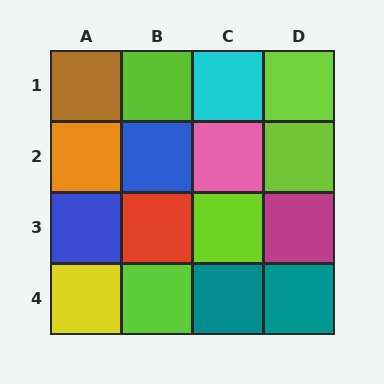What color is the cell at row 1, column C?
Cyan.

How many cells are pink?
1 cell is pink.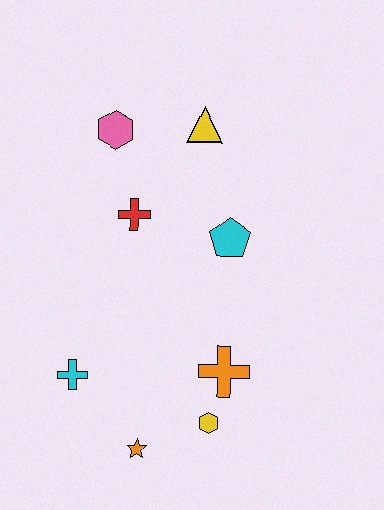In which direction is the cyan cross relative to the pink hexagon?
The cyan cross is below the pink hexagon.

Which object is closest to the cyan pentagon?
The red cross is closest to the cyan pentagon.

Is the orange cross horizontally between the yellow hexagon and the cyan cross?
No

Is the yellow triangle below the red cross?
No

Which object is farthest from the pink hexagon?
The orange star is farthest from the pink hexagon.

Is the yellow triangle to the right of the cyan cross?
Yes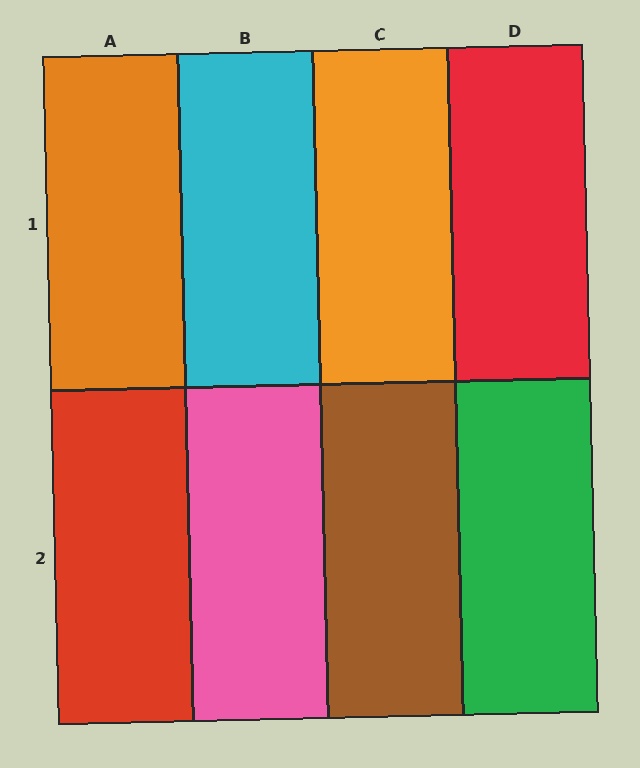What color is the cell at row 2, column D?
Green.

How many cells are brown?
1 cell is brown.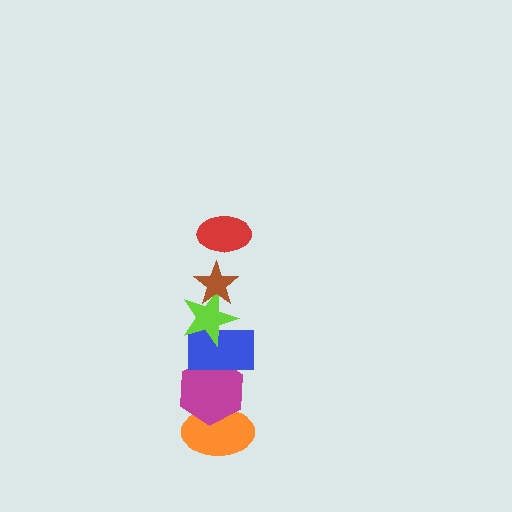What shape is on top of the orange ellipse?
The magenta hexagon is on top of the orange ellipse.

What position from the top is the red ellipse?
The red ellipse is 1st from the top.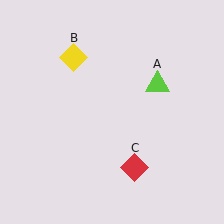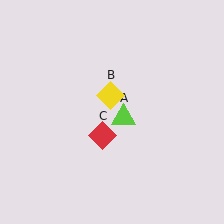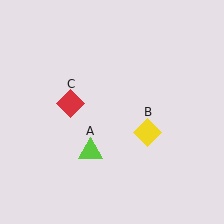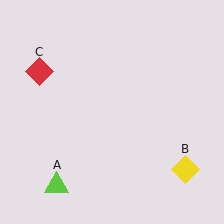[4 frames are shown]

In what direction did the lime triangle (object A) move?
The lime triangle (object A) moved down and to the left.